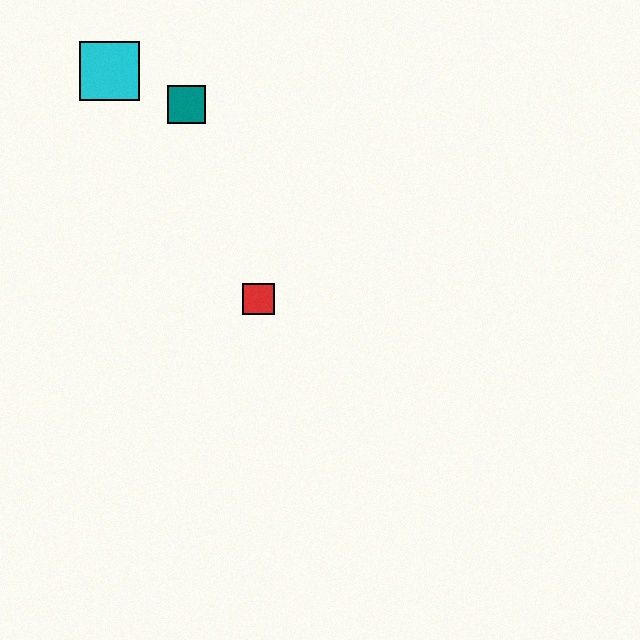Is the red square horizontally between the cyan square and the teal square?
No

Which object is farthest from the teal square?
The red square is farthest from the teal square.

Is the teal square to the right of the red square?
No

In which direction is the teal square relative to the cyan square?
The teal square is to the right of the cyan square.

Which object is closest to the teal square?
The cyan square is closest to the teal square.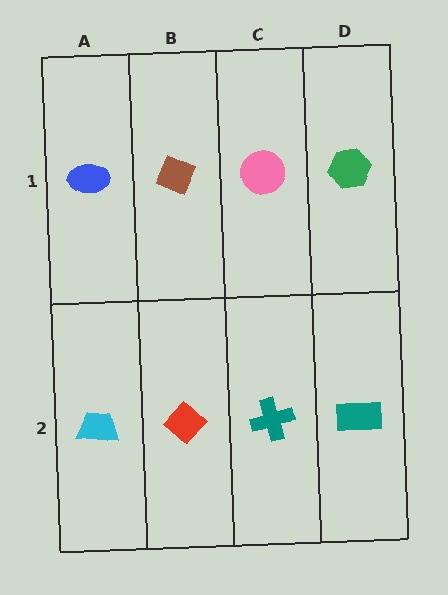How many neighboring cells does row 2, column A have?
2.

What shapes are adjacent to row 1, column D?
A teal rectangle (row 2, column D), a pink circle (row 1, column C).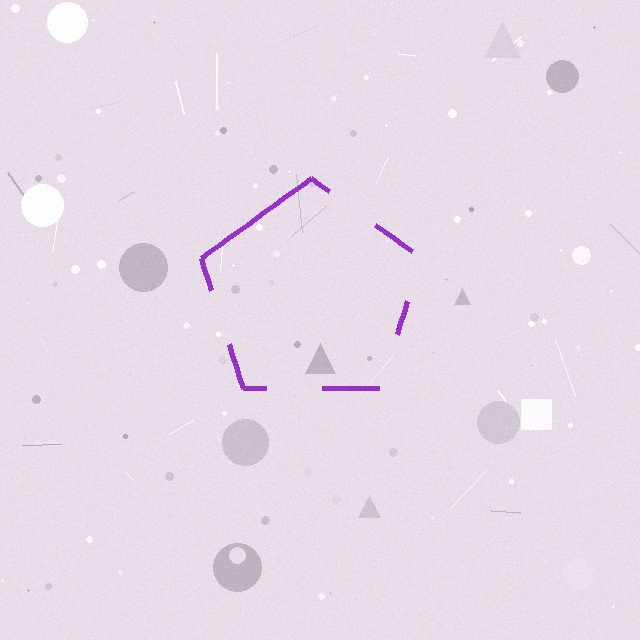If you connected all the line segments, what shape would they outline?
They would outline a pentagon.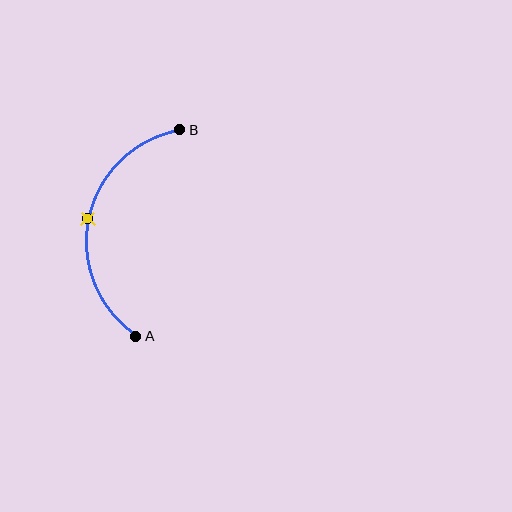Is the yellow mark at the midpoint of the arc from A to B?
Yes. The yellow mark lies on the arc at equal arc-length from both A and B — it is the arc midpoint.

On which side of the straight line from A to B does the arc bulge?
The arc bulges to the left of the straight line connecting A and B.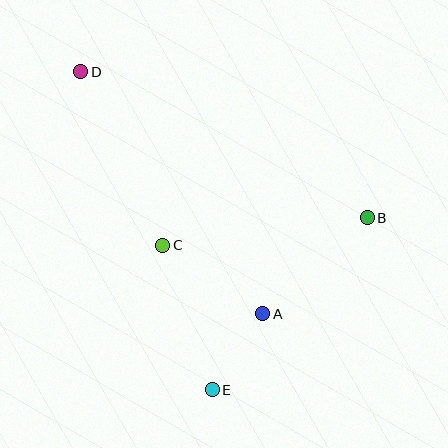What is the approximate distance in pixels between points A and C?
The distance between A and C is approximately 122 pixels.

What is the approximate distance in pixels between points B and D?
The distance between B and D is approximately 322 pixels.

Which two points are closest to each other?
Points A and E are closest to each other.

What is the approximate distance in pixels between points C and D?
The distance between C and D is approximately 192 pixels.